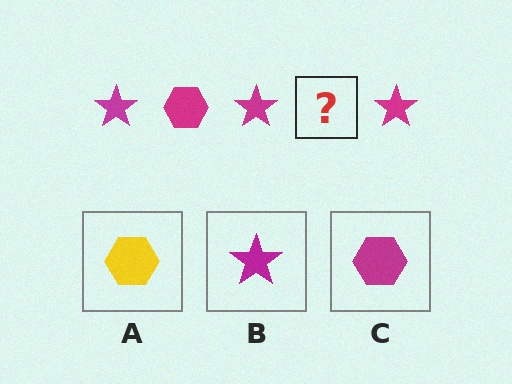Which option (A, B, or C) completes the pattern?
C.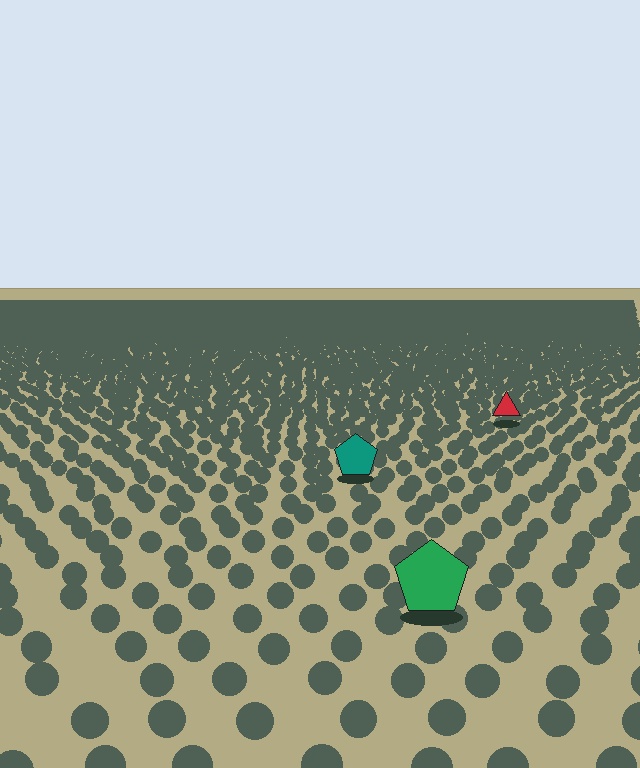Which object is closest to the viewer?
The green pentagon is closest. The texture marks near it are larger and more spread out.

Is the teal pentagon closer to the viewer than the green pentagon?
No. The green pentagon is closer — you can tell from the texture gradient: the ground texture is coarser near it.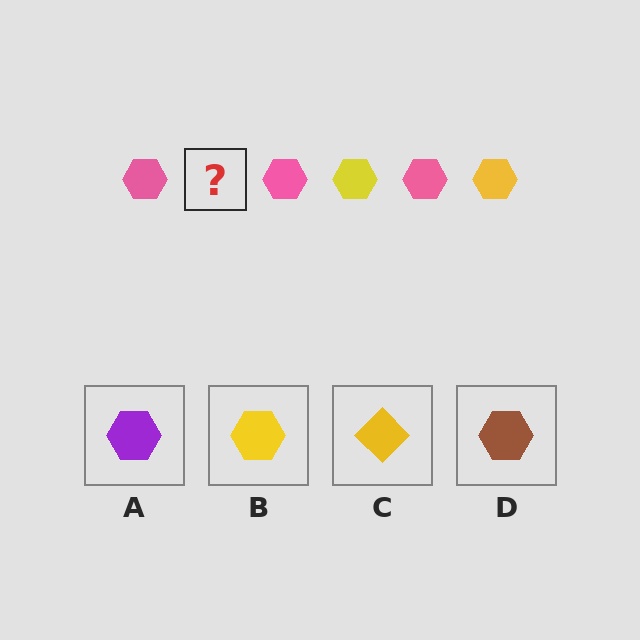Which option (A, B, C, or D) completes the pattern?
B.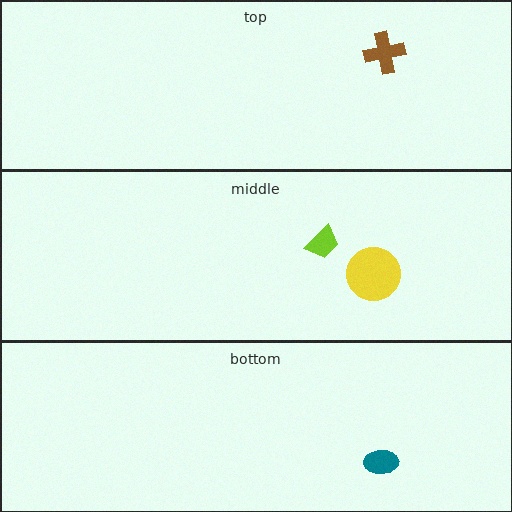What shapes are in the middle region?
The lime trapezoid, the yellow circle.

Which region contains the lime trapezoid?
The middle region.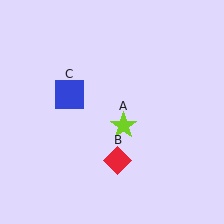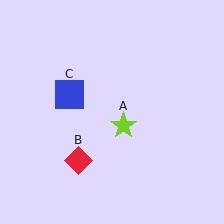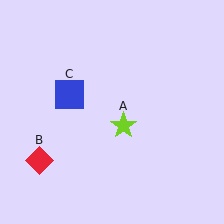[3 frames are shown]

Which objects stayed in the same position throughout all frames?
Lime star (object A) and blue square (object C) remained stationary.